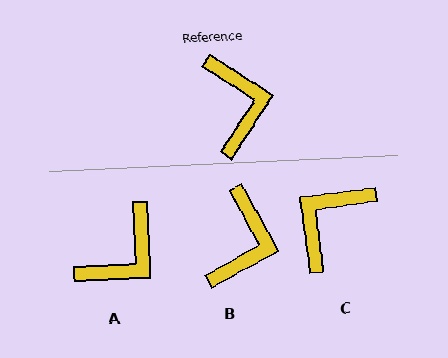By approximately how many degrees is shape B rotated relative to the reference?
Approximately 28 degrees clockwise.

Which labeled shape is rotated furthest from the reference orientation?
C, about 130 degrees away.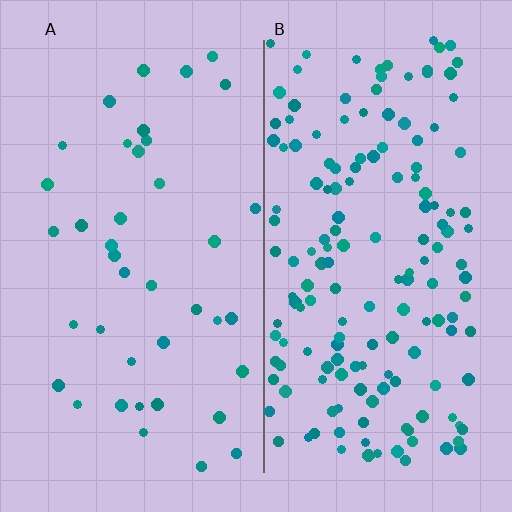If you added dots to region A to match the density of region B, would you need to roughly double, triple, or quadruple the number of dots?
Approximately quadruple.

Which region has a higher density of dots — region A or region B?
B (the right).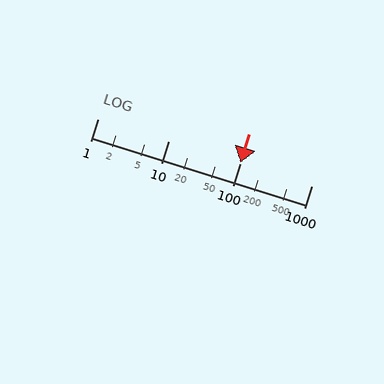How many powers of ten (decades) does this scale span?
The scale spans 3 decades, from 1 to 1000.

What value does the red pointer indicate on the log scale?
The pointer indicates approximately 100.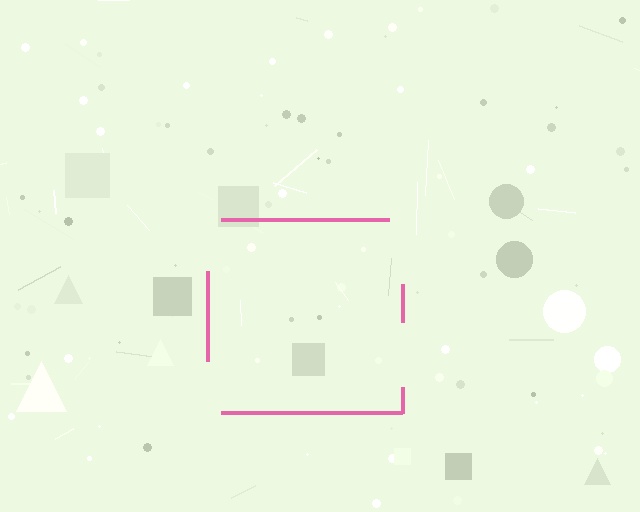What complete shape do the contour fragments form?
The contour fragments form a square.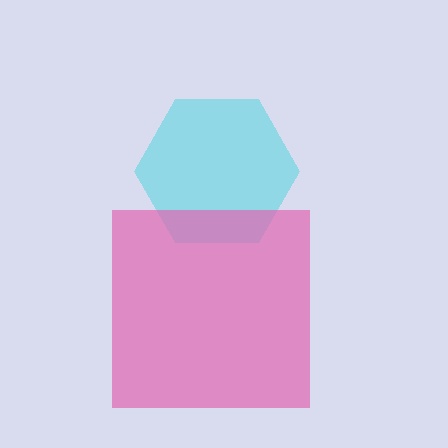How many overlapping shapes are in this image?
There are 2 overlapping shapes in the image.